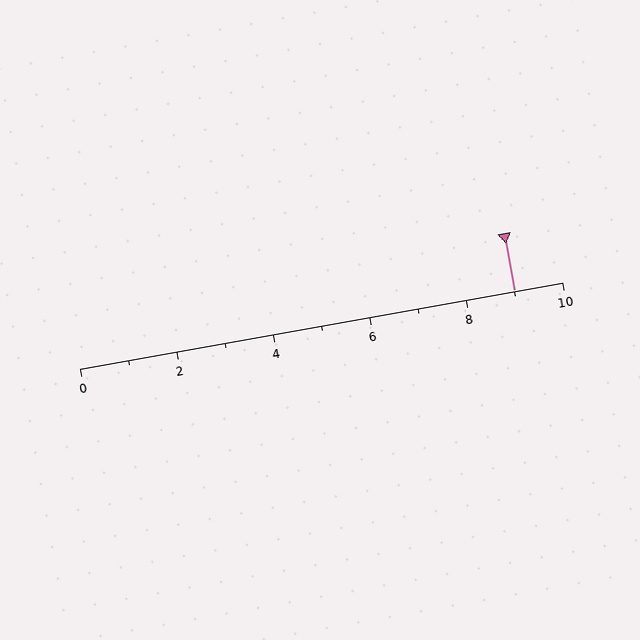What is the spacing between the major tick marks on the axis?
The major ticks are spaced 2 apart.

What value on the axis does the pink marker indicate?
The marker indicates approximately 9.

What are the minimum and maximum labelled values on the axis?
The axis runs from 0 to 10.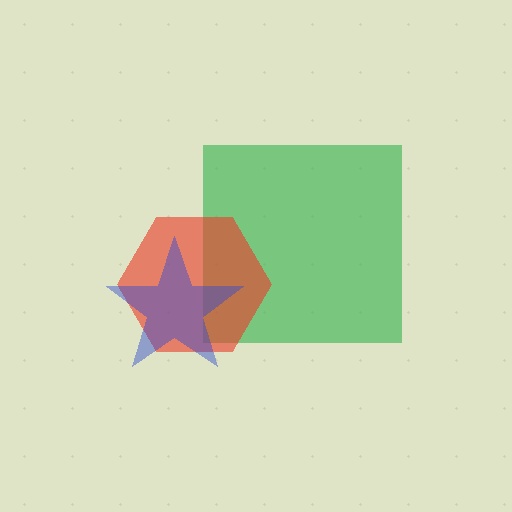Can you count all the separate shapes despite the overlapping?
Yes, there are 3 separate shapes.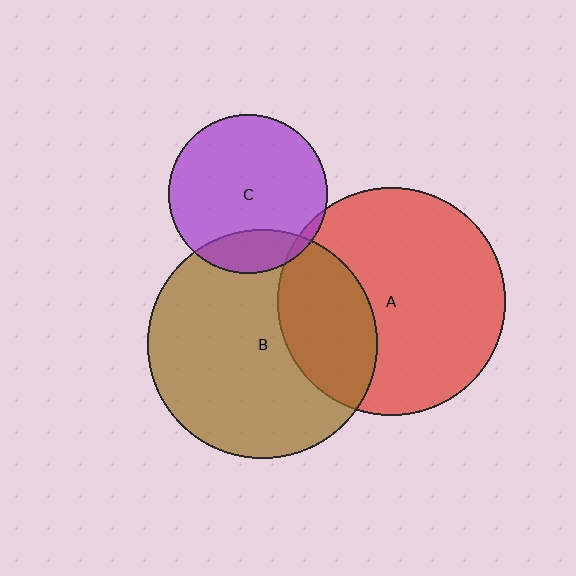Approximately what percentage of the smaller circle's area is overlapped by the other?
Approximately 20%.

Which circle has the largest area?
Circle B (brown).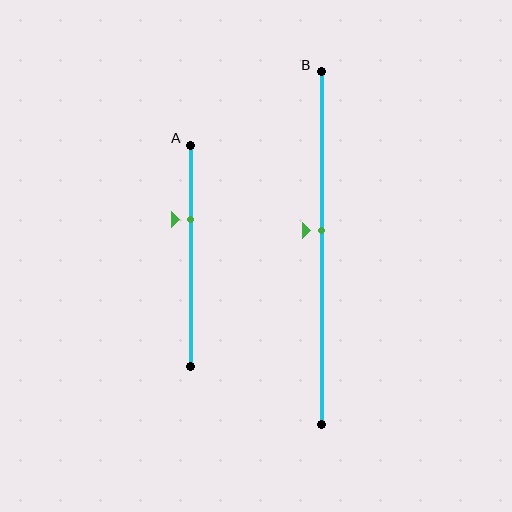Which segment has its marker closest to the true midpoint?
Segment B has its marker closest to the true midpoint.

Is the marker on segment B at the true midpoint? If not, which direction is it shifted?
No, the marker on segment B is shifted upward by about 5% of the segment length.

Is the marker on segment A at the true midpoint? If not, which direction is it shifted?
No, the marker on segment A is shifted upward by about 17% of the segment length.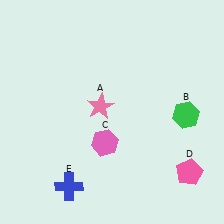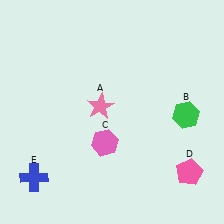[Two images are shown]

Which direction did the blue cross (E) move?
The blue cross (E) moved left.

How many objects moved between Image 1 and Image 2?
1 object moved between the two images.